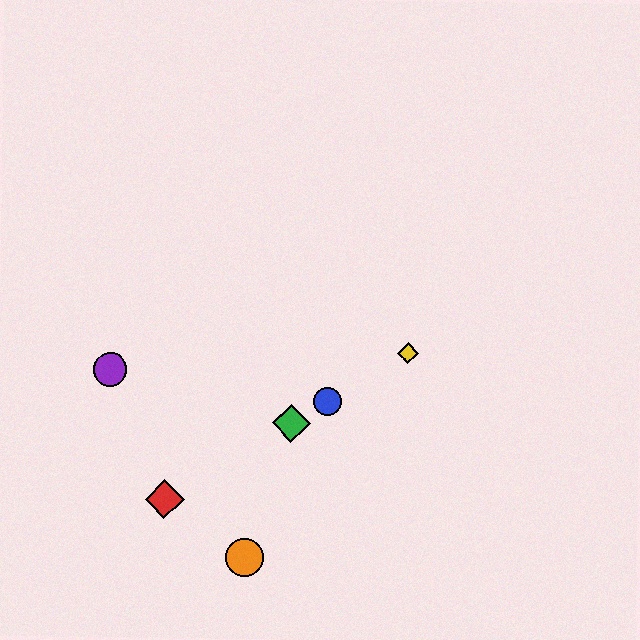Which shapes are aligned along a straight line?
The red diamond, the blue circle, the green diamond, the yellow diamond are aligned along a straight line.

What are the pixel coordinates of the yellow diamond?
The yellow diamond is at (408, 353).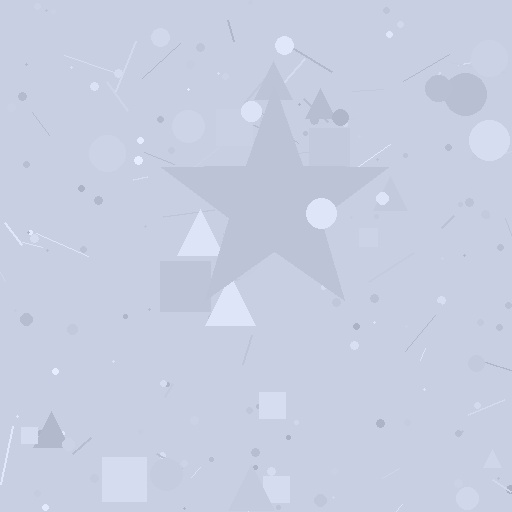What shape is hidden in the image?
A star is hidden in the image.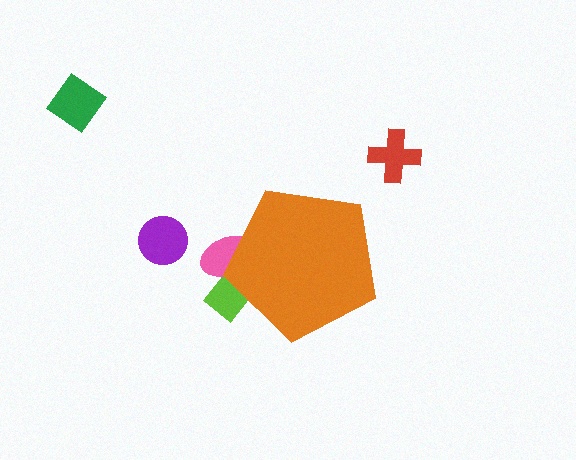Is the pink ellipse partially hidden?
Yes, the pink ellipse is partially hidden behind the orange pentagon.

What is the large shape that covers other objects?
An orange pentagon.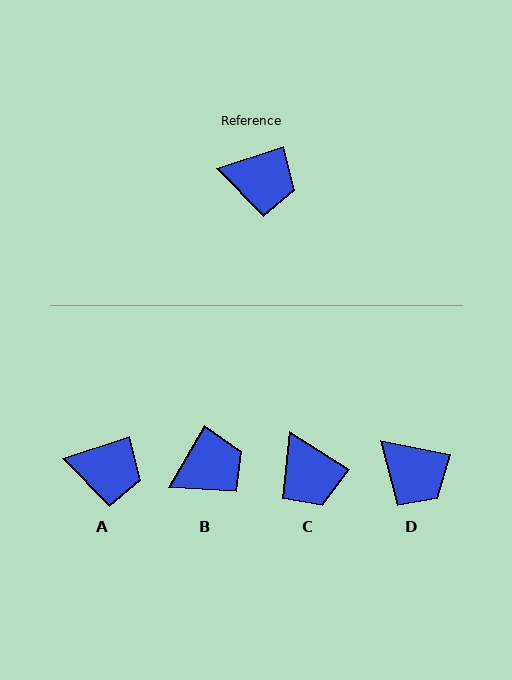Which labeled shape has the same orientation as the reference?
A.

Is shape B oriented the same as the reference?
No, it is off by about 41 degrees.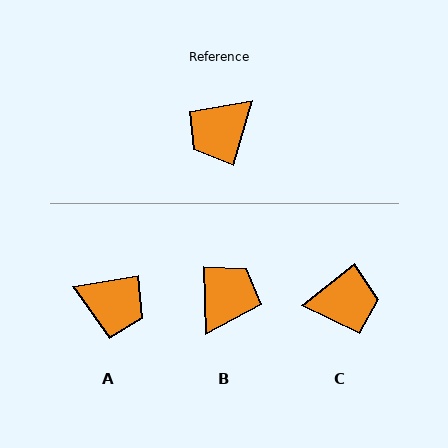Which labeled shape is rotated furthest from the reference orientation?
B, about 162 degrees away.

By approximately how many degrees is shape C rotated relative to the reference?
Approximately 144 degrees counter-clockwise.